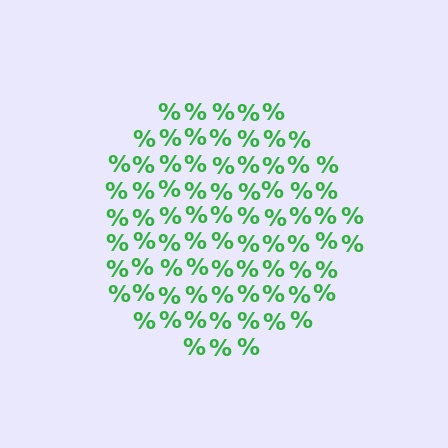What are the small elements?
The small elements are percent signs.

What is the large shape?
The large shape is a circle.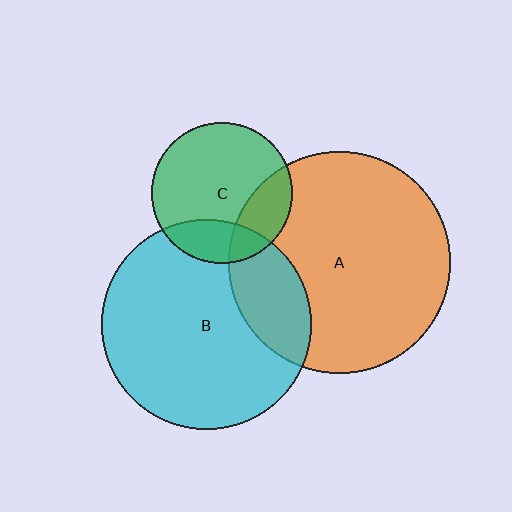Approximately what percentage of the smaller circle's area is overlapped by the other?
Approximately 20%.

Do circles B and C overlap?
Yes.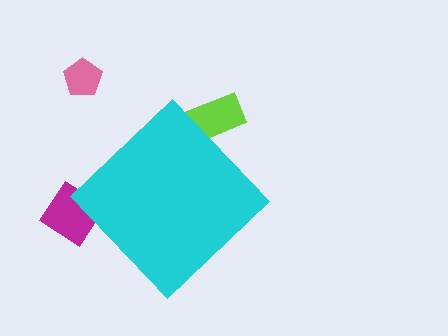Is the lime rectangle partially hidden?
Yes, the lime rectangle is partially hidden behind the cyan diamond.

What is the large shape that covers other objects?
A cyan diamond.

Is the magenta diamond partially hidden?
Yes, the magenta diamond is partially hidden behind the cyan diamond.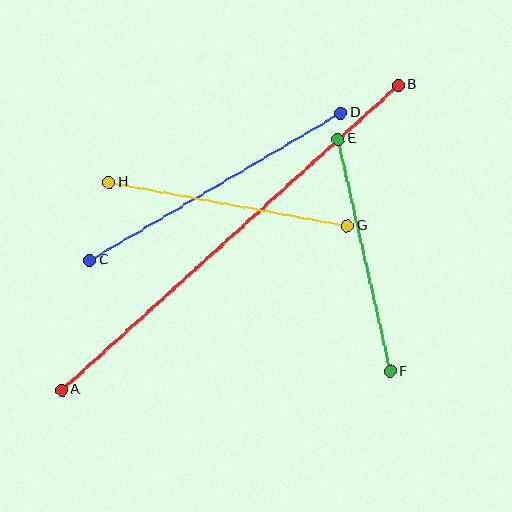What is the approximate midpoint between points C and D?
The midpoint is at approximately (215, 187) pixels.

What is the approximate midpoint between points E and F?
The midpoint is at approximately (364, 255) pixels.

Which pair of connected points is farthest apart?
Points A and B are farthest apart.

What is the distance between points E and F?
The distance is approximately 238 pixels.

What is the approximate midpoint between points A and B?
The midpoint is at approximately (230, 238) pixels.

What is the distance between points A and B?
The distance is approximately 454 pixels.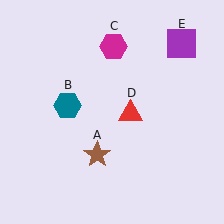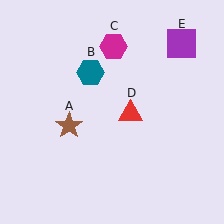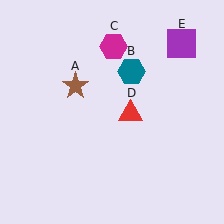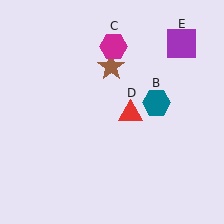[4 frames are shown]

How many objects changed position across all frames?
2 objects changed position: brown star (object A), teal hexagon (object B).